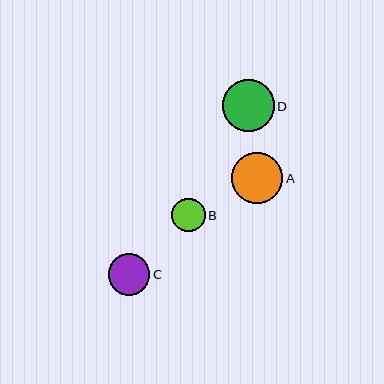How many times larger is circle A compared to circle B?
Circle A is approximately 1.5 times the size of circle B.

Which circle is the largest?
Circle D is the largest with a size of approximately 52 pixels.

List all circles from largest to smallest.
From largest to smallest: D, A, C, B.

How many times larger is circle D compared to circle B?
Circle D is approximately 1.5 times the size of circle B.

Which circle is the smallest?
Circle B is the smallest with a size of approximately 34 pixels.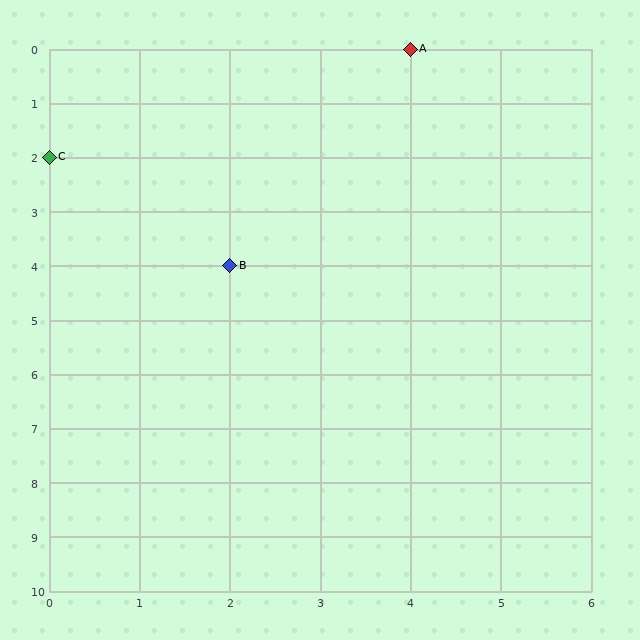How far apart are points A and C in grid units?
Points A and C are 4 columns and 2 rows apart (about 4.5 grid units diagonally).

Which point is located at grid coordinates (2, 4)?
Point B is at (2, 4).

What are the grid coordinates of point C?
Point C is at grid coordinates (0, 2).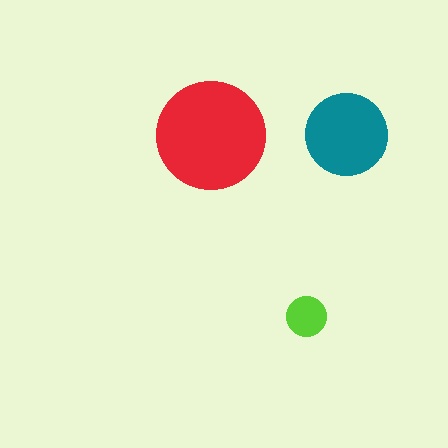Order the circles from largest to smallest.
the red one, the teal one, the lime one.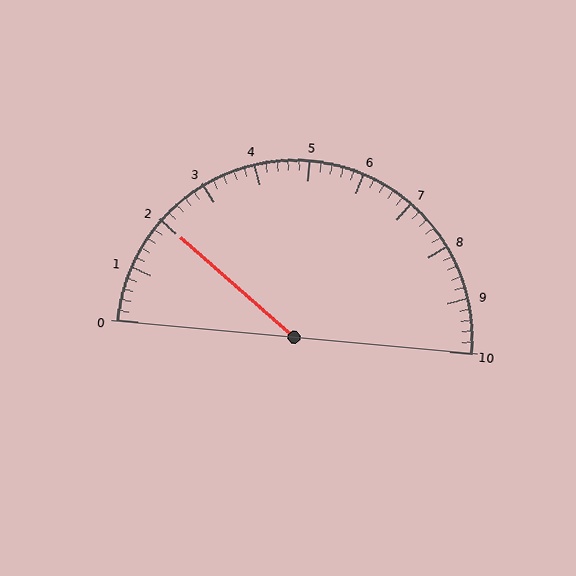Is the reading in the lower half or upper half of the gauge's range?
The reading is in the lower half of the range (0 to 10).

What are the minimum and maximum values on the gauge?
The gauge ranges from 0 to 10.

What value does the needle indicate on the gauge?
The needle indicates approximately 2.0.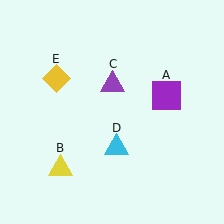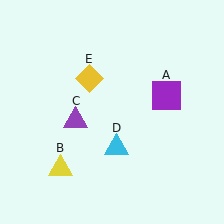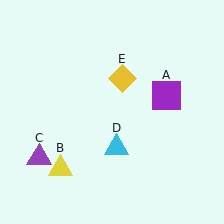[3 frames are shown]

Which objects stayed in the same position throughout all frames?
Purple square (object A) and yellow triangle (object B) and cyan triangle (object D) remained stationary.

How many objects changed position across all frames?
2 objects changed position: purple triangle (object C), yellow diamond (object E).